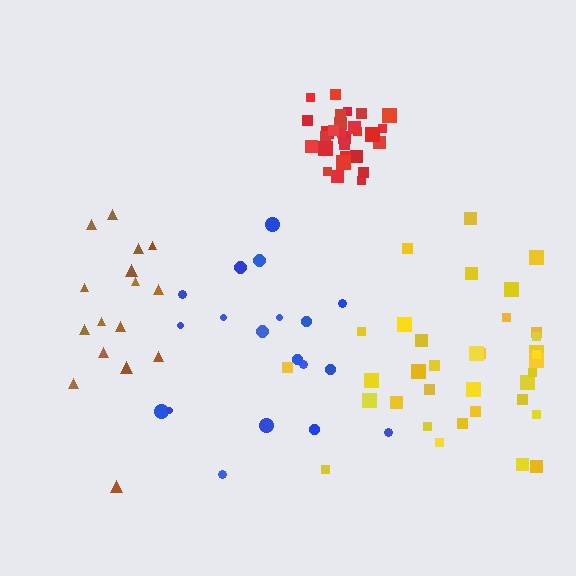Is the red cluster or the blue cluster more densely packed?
Red.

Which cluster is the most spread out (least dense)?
Blue.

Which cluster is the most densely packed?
Red.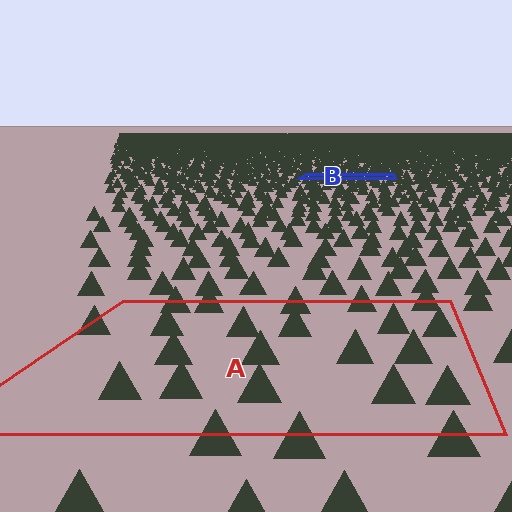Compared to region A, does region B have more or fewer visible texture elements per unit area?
Region B has more texture elements per unit area — they are packed more densely because it is farther away.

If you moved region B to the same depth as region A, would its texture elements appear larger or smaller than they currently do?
They would appear larger. At a closer depth, the same texture elements are projected at a bigger on-screen size.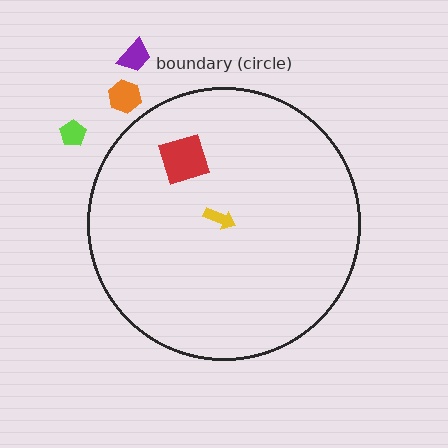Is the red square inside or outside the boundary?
Inside.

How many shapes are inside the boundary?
3 inside, 3 outside.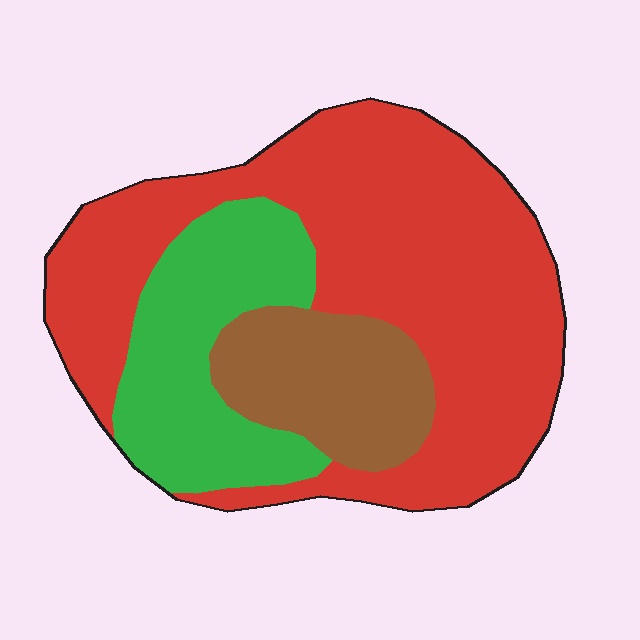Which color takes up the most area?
Red, at roughly 60%.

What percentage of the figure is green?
Green covers roughly 25% of the figure.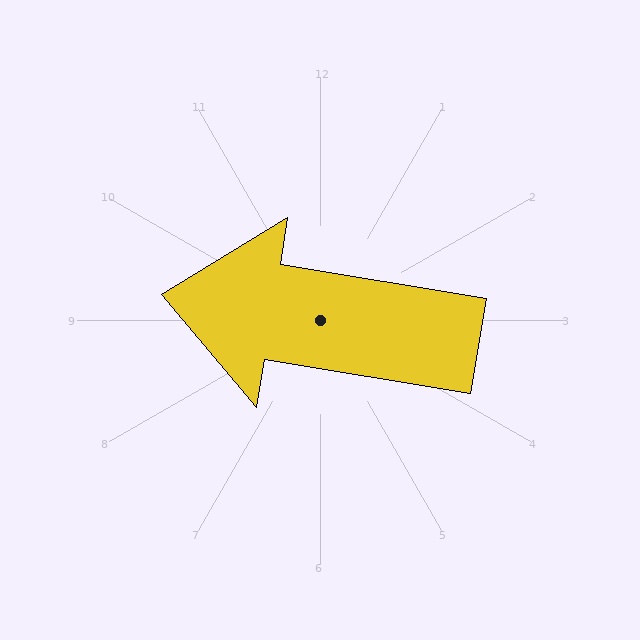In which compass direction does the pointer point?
West.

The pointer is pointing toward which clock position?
Roughly 9 o'clock.